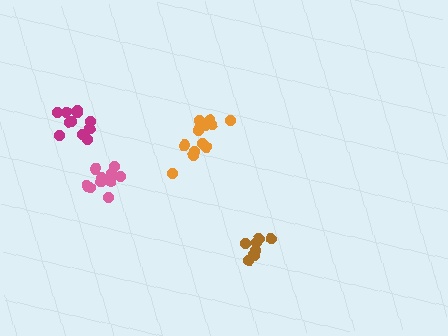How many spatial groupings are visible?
There are 4 spatial groupings.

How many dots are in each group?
Group 1: 10 dots, Group 2: 13 dots, Group 3: 11 dots, Group 4: 8 dots (42 total).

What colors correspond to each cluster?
The clusters are colored: pink, orange, magenta, brown.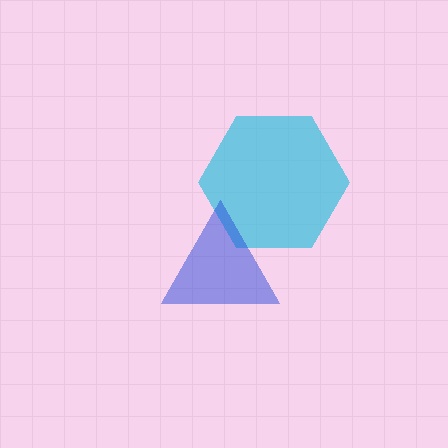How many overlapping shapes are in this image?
There are 2 overlapping shapes in the image.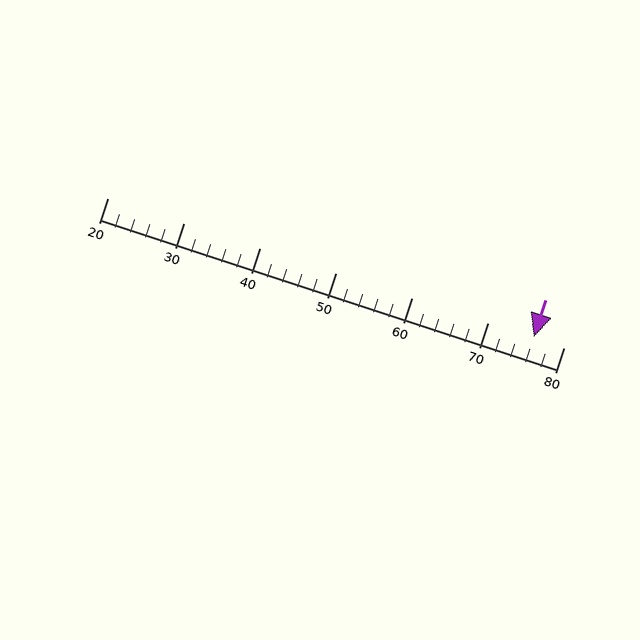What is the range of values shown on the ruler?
The ruler shows values from 20 to 80.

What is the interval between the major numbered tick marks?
The major tick marks are spaced 10 units apart.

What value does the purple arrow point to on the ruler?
The purple arrow points to approximately 76.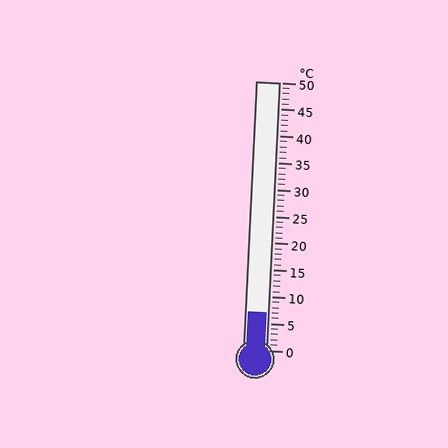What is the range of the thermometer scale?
The thermometer scale ranges from 0°C to 50°C.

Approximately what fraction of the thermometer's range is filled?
The thermometer is filled to approximately 15% of its range.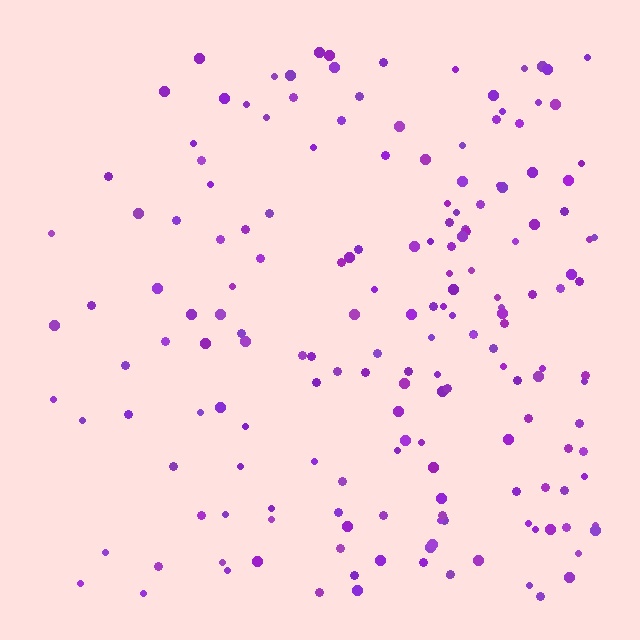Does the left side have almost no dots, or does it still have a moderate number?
Still a moderate number, just noticeably fewer than the right.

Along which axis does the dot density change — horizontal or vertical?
Horizontal.